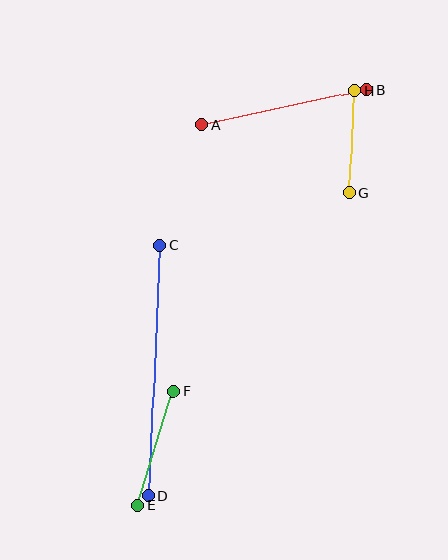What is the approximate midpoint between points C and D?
The midpoint is at approximately (154, 370) pixels.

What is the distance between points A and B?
The distance is approximately 169 pixels.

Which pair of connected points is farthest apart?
Points C and D are farthest apart.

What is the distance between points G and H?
The distance is approximately 103 pixels.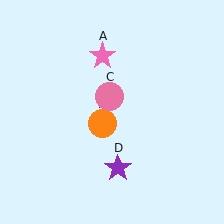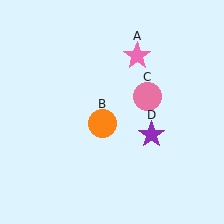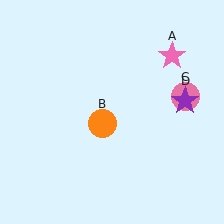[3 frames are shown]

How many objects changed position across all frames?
3 objects changed position: pink star (object A), pink circle (object C), purple star (object D).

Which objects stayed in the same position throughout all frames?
Orange circle (object B) remained stationary.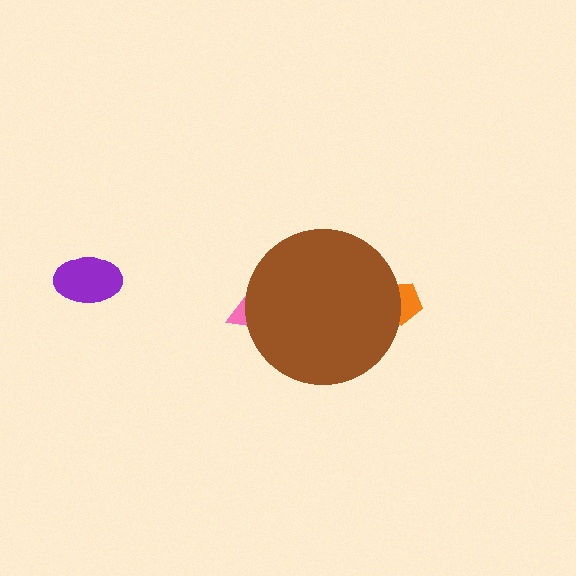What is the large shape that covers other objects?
A brown circle.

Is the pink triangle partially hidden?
Yes, the pink triangle is partially hidden behind the brown circle.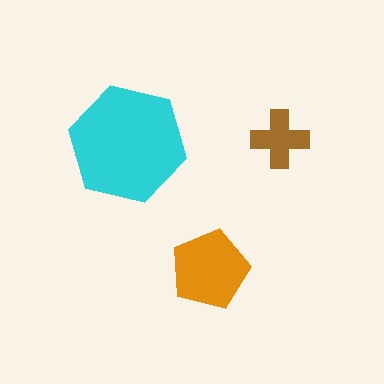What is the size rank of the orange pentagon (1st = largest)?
2nd.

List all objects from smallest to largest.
The brown cross, the orange pentagon, the cyan hexagon.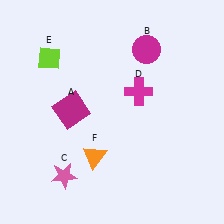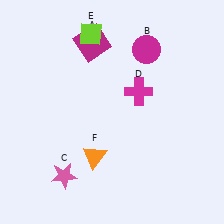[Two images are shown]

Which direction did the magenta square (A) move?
The magenta square (A) moved up.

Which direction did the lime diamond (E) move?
The lime diamond (E) moved right.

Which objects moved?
The objects that moved are: the magenta square (A), the lime diamond (E).